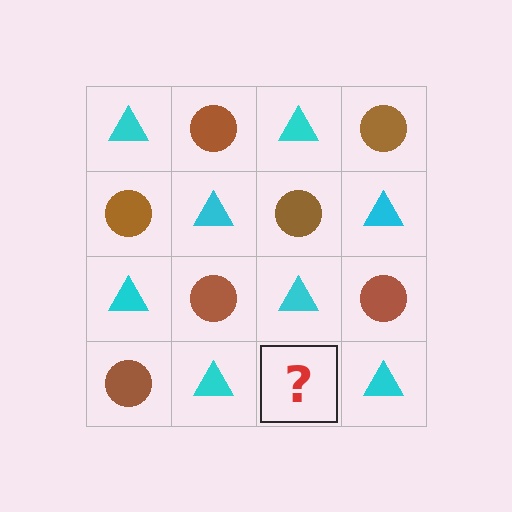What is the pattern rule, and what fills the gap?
The rule is that it alternates cyan triangle and brown circle in a checkerboard pattern. The gap should be filled with a brown circle.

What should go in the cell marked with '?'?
The missing cell should contain a brown circle.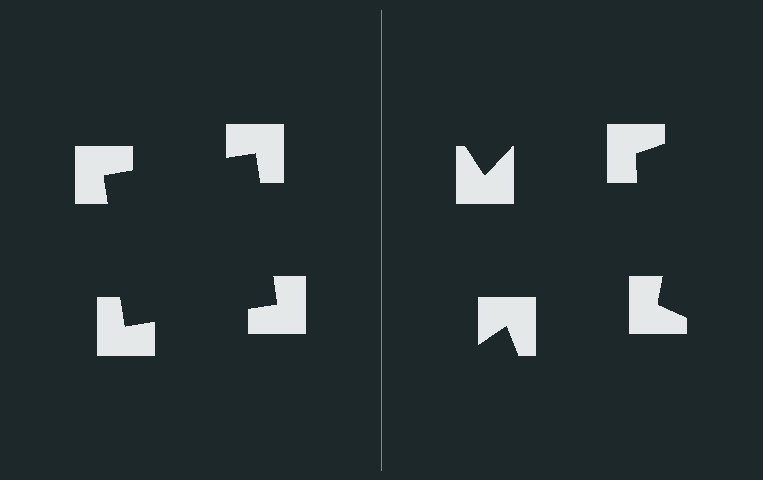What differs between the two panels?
The notched squares are positioned identically on both sides; only the wedge orientations differ. On the left they align to a square; on the right they are misaligned.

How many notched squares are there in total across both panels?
8 — 4 on each side.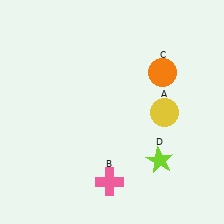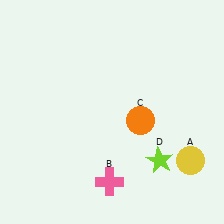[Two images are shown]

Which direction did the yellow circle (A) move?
The yellow circle (A) moved down.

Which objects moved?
The objects that moved are: the yellow circle (A), the orange circle (C).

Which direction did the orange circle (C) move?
The orange circle (C) moved down.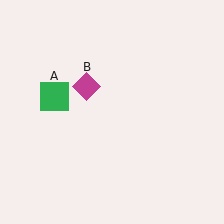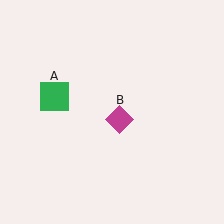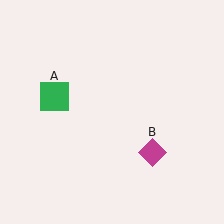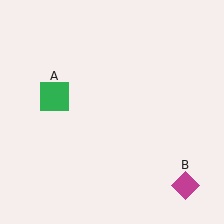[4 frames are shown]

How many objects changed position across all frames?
1 object changed position: magenta diamond (object B).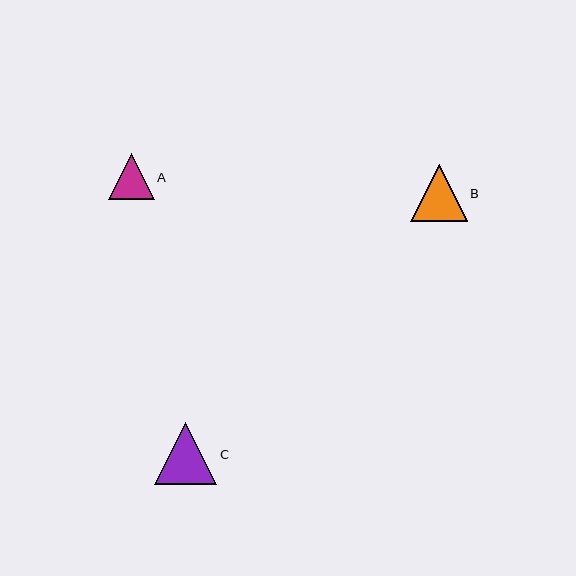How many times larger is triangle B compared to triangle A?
Triangle B is approximately 1.2 times the size of triangle A.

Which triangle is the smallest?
Triangle A is the smallest with a size of approximately 46 pixels.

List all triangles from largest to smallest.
From largest to smallest: C, B, A.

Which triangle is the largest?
Triangle C is the largest with a size of approximately 62 pixels.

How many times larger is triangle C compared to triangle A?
Triangle C is approximately 1.4 times the size of triangle A.